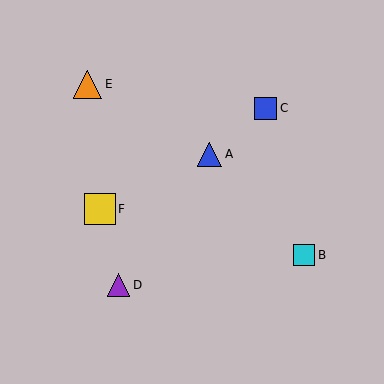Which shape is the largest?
The yellow square (labeled F) is the largest.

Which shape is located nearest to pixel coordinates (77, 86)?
The orange triangle (labeled E) at (88, 84) is nearest to that location.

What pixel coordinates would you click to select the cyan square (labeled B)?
Click at (304, 255) to select the cyan square B.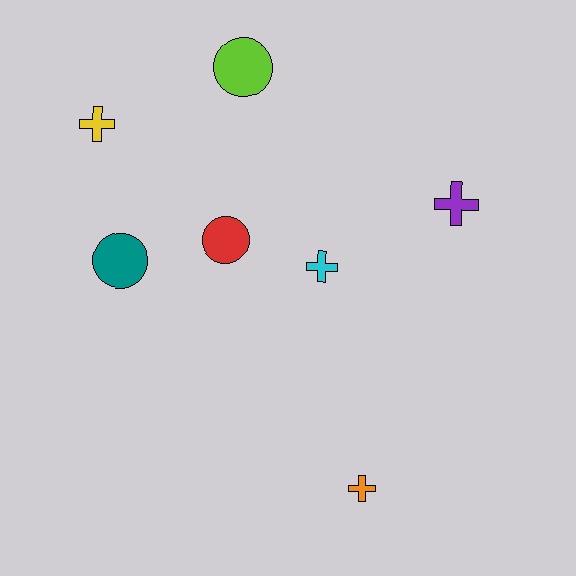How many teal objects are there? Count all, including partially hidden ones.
There is 1 teal object.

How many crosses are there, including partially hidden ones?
There are 4 crosses.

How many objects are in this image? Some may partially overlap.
There are 7 objects.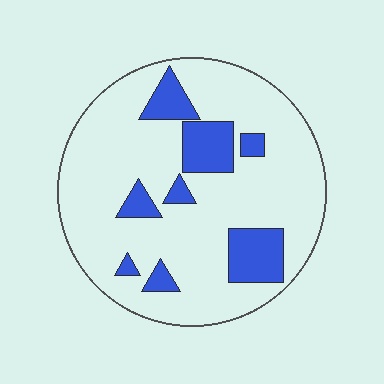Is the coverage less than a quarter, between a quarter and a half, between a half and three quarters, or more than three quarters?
Less than a quarter.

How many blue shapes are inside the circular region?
8.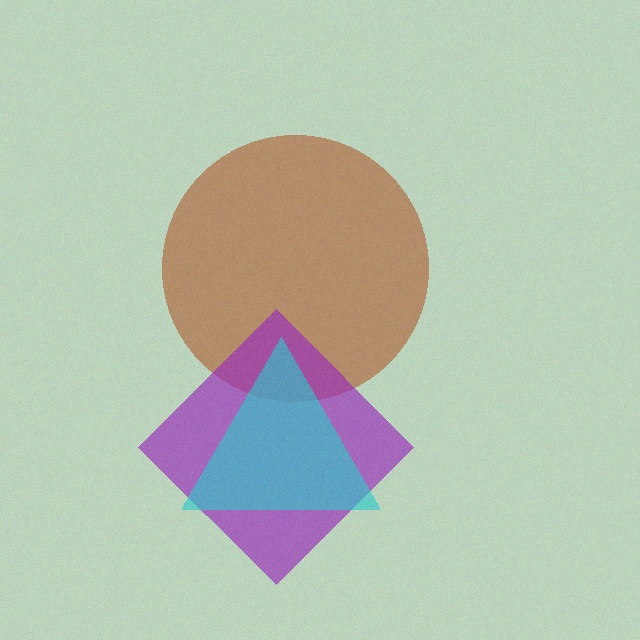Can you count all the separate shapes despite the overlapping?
Yes, there are 3 separate shapes.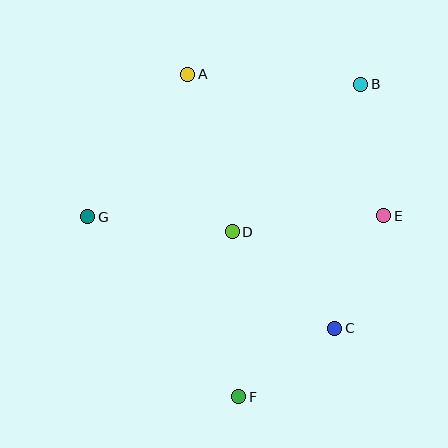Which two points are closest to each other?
Points C and F are closest to each other.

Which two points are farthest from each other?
Points B and F are farthest from each other.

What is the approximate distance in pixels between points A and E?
The distance between A and E is approximately 242 pixels.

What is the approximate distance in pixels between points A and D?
The distance between A and D is approximately 164 pixels.